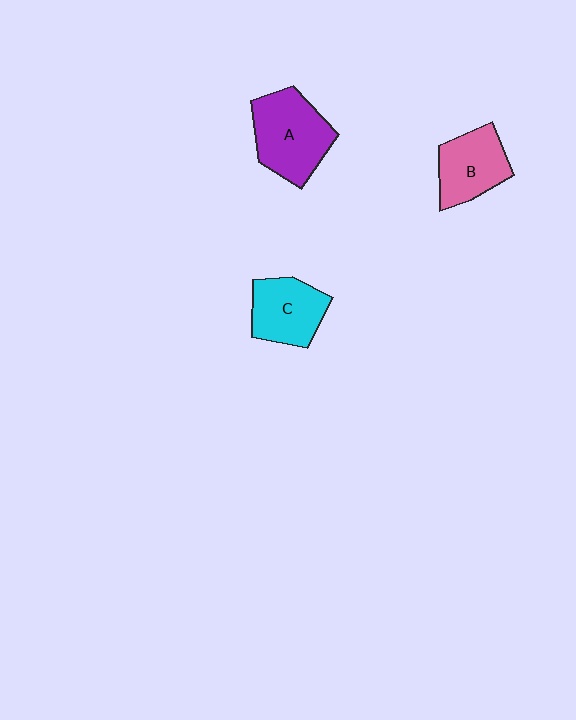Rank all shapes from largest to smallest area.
From largest to smallest: A (purple), C (cyan), B (pink).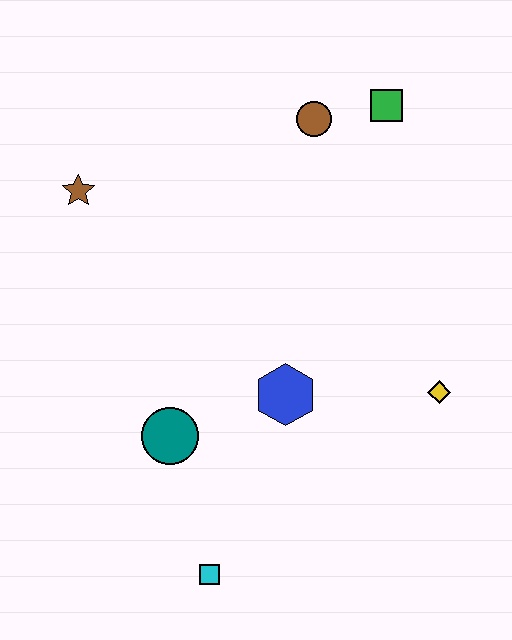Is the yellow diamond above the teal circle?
Yes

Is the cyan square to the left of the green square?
Yes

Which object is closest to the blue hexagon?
The teal circle is closest to the blue hexagon.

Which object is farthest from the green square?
The cyan square is farthest from the green square.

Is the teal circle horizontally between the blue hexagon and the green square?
No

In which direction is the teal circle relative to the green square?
The teal circle is below the green square.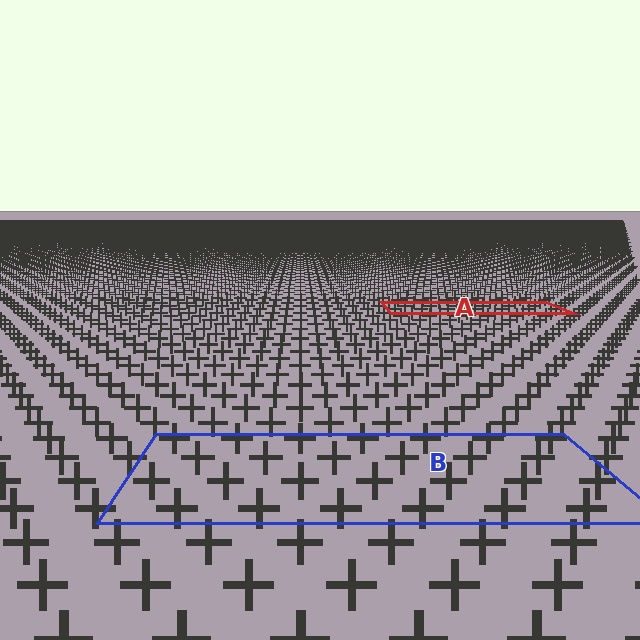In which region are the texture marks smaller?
The texture marks are smaller in region A, because it is farther away.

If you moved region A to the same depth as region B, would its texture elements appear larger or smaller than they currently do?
They would appear larger. At a closer depth, the same texture elements are projected at a bigger on-screen size.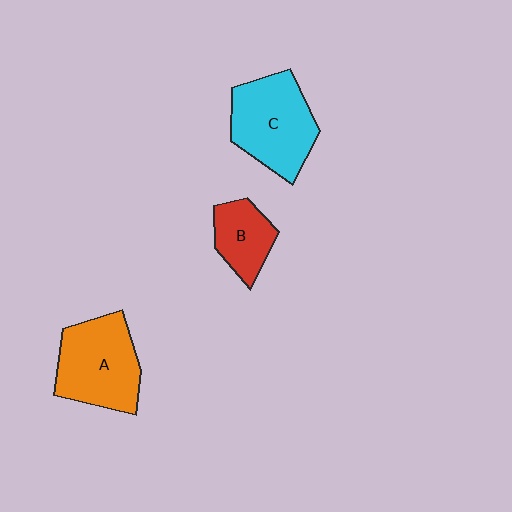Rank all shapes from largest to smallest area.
From largest to smallest: C (cyan), A (orange), B (red).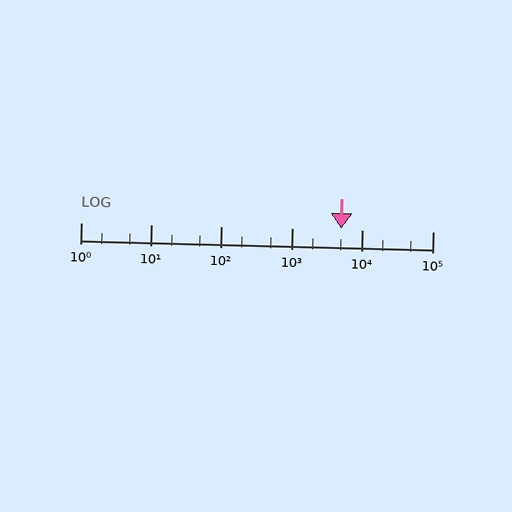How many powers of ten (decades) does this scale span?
The scale spans 5 decades, from 1 to 100000.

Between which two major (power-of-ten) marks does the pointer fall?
The pointer is between 1000 and 10000.